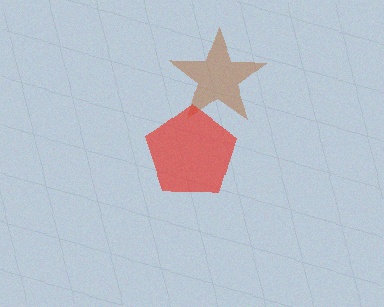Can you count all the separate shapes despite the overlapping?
Yes, there are 2 separate shapes.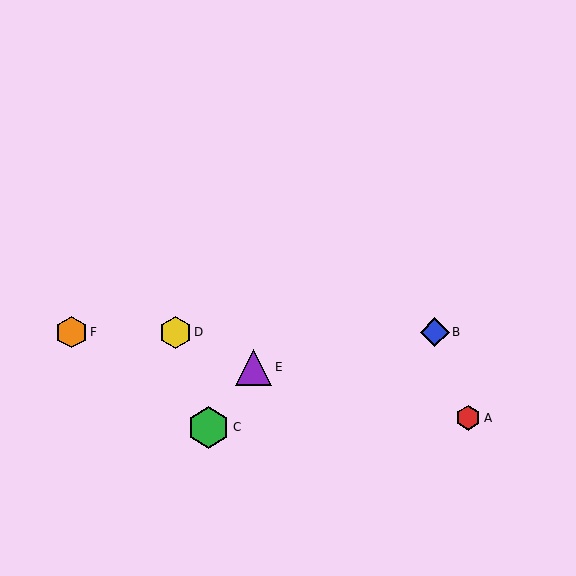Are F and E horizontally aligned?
No, F is at y≈332 and E is at y≈367.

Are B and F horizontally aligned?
Yes, both are at y≈332.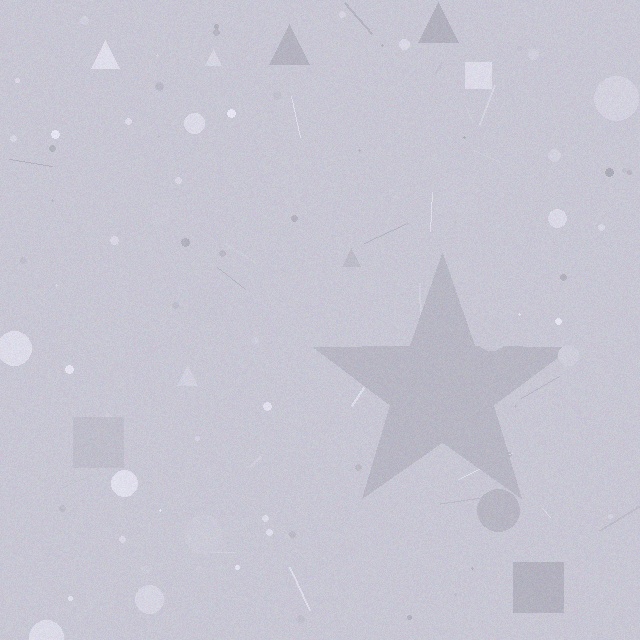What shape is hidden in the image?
A star is hidden in the image.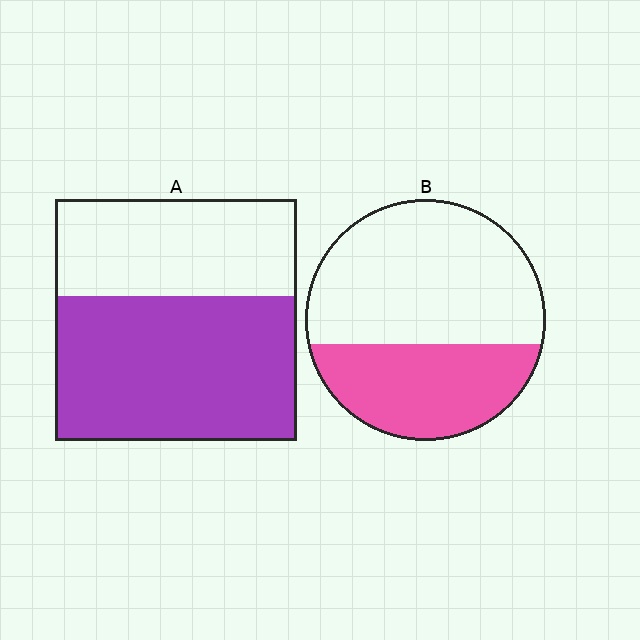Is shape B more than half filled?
No.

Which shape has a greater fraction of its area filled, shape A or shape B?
Shape A.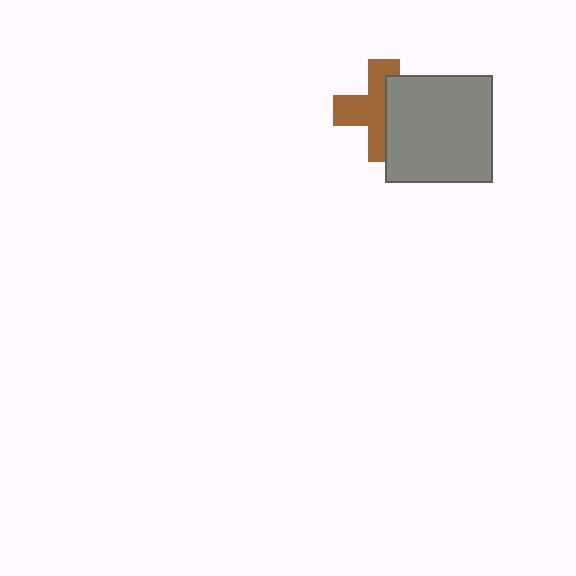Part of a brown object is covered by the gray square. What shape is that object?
It is a cross.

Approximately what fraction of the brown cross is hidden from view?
Roughly 43% of the brown cross is hidden behind the gray square.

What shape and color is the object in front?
The object in front is a gray square.